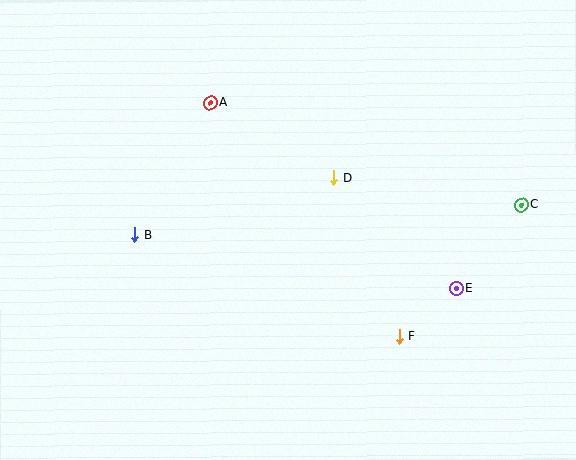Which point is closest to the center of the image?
Point D at (334, 178) is closest to the center.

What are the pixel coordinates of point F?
Point F is at (399, 336).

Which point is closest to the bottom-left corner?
Point B is closest to the bottom-left corner.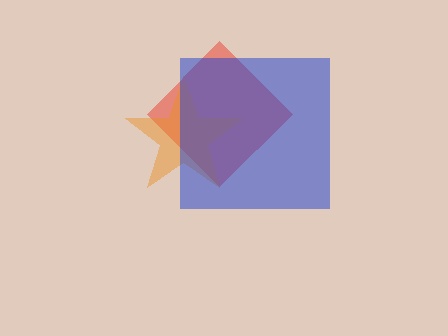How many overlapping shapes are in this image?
There are 3 overlapping shapes in the image.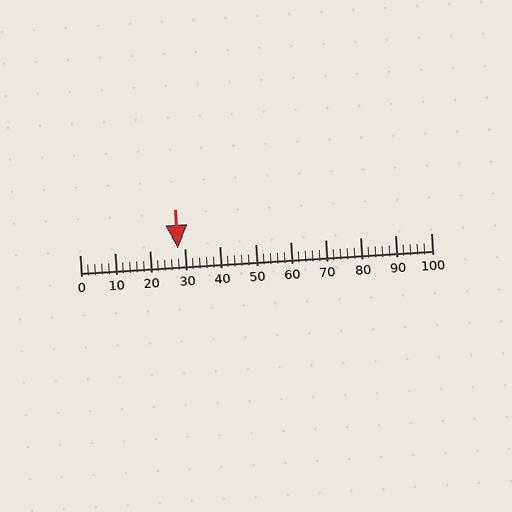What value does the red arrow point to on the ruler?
The red arrow points to approximately 28.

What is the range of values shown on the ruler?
The ruler shows values from 0 to 100.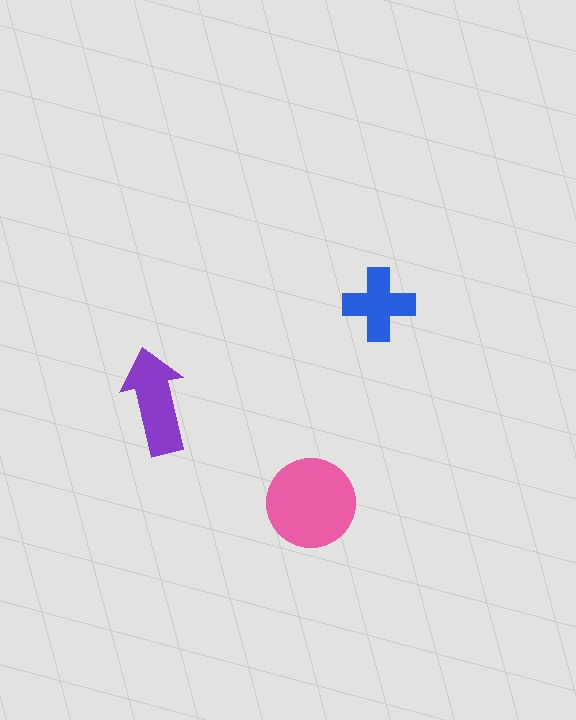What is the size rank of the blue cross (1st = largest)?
3rd.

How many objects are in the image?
There are 3 objects in the image.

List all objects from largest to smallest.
The pink circle, the purple arrow, the blue cross.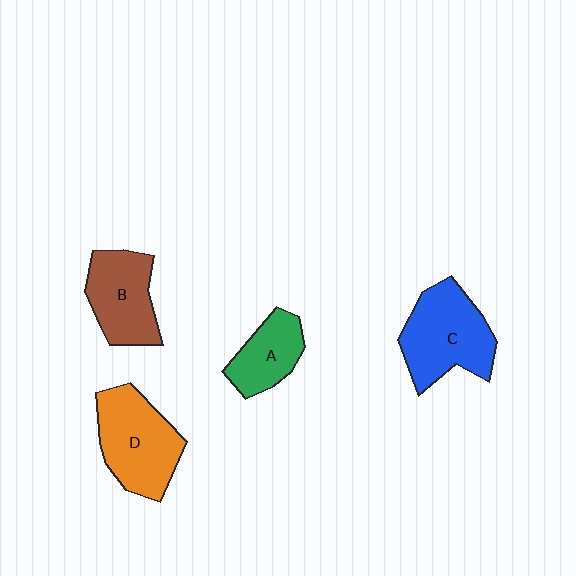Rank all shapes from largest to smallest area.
From largest to smallest: C (blue), D (orange), B (brown), A (green).